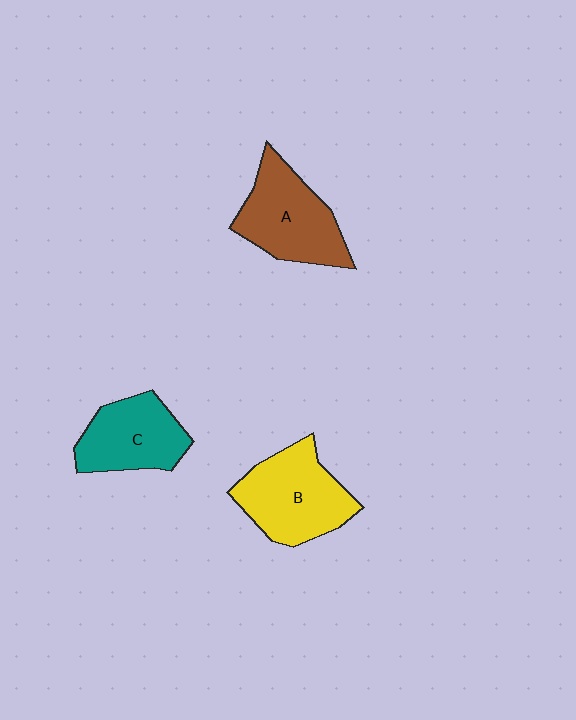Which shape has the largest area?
Shape B (yellow).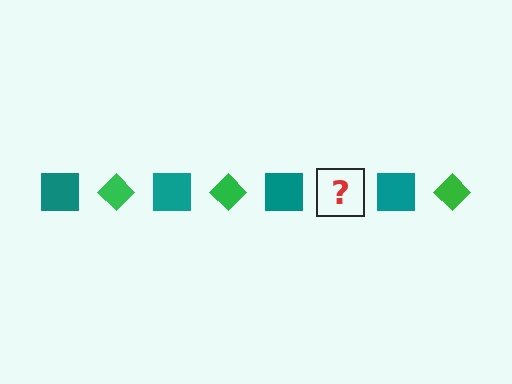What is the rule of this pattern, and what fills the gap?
The rule is that the pattern alternates between teal square and green diamond. The gap should be filled with a green diamond.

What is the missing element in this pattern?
The missing element is a green diamond.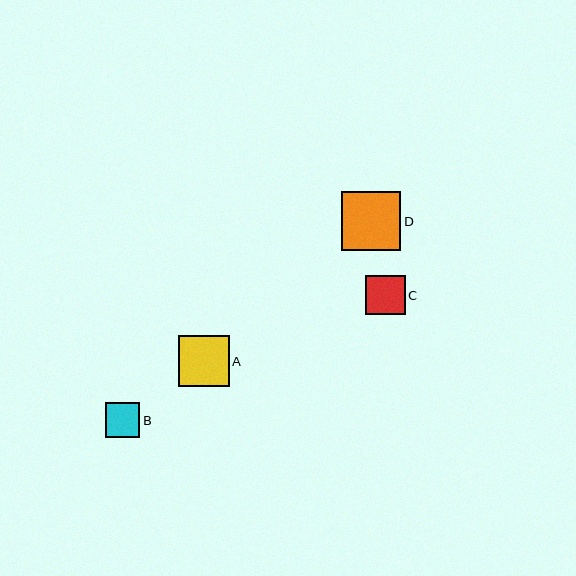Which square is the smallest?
Square B is the smallest with a size of approximately 35 pixels.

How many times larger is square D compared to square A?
Square D is approximately 1.2 times the size of square A.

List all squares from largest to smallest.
From largest to smallest: D, A, C, B.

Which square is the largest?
Square D is the largest with a size of approximately 59 pixels.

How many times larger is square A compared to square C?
Square A is approximately 1.3 times the size of square C.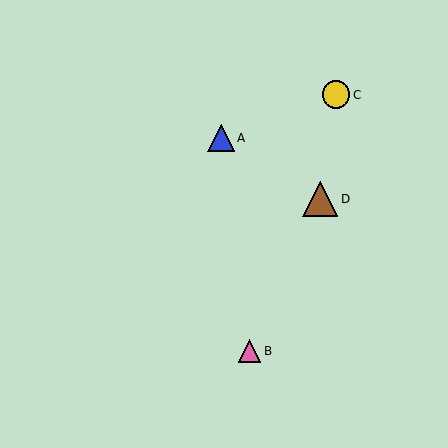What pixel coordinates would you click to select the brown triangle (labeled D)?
Click at (320, 199) to select the brown triangle D.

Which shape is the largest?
The brown triangle (labeled D) is the largest.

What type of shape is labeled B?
Shape B is a pink triangle.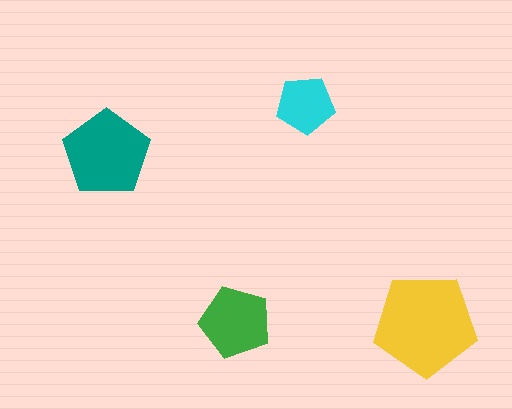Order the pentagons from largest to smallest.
the yellow one, the teal one, the green one, the cyan one.